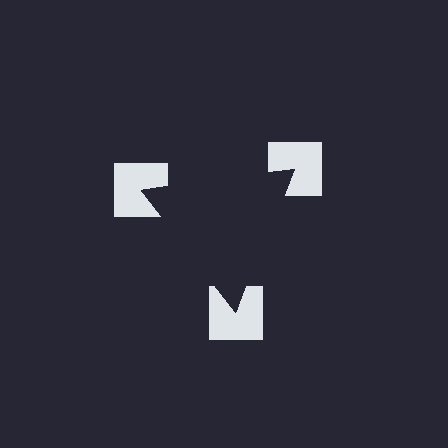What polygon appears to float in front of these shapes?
An illusory triangle — its edges are inferred from the aligned wedge cuts in the notched squares, not physically drawn.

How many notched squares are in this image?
There are 3 — one at each vertex of the illusory triangle.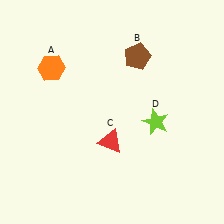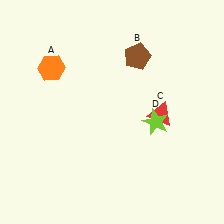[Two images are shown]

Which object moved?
The red triangle (C) moved right.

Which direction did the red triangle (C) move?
The red triangle (C) moved right.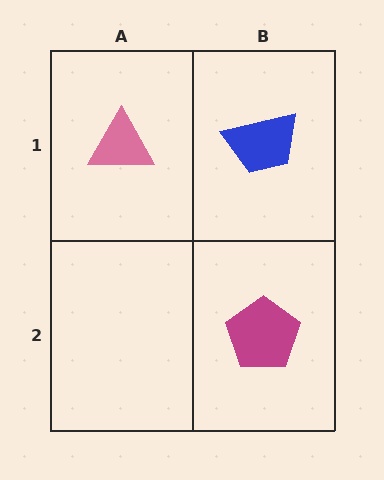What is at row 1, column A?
A pink triangle.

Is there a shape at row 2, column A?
No, that cell is empty.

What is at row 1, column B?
A blue trapezoid.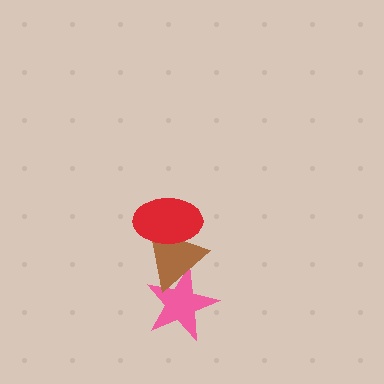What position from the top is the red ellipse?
The red ellipse is 1st from the top.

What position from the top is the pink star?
The pink star is 3rd from the top.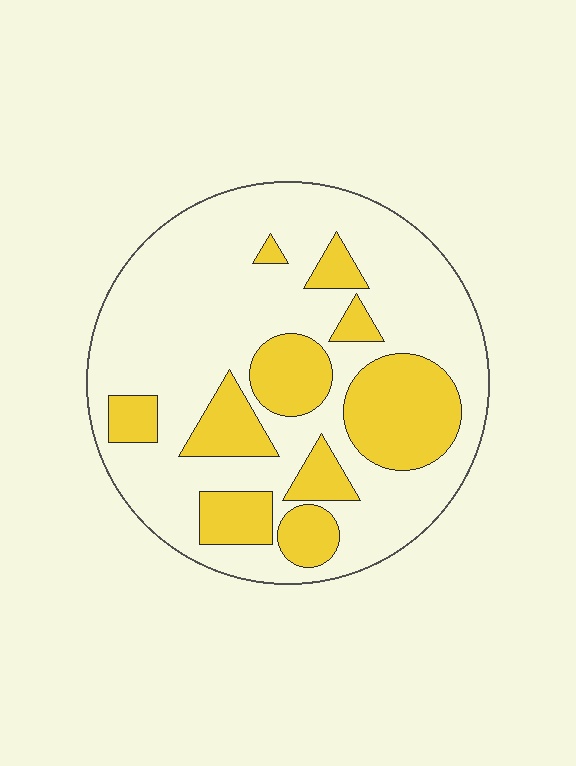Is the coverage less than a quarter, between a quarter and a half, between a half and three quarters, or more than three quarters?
Between a quarter and a half.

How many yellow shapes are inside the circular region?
10.